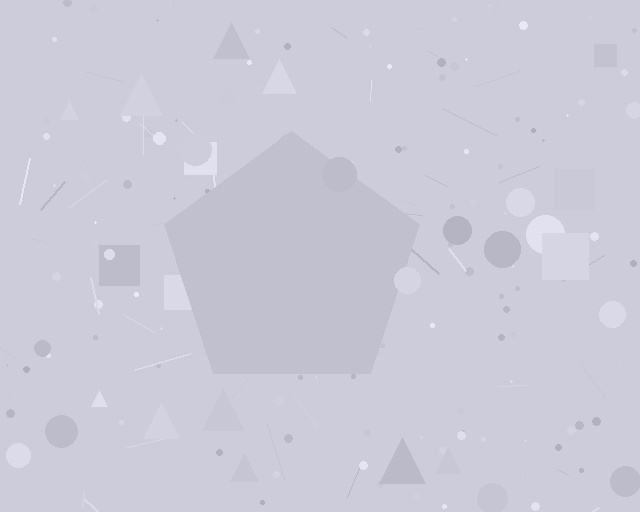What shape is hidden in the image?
A pentagon is hidden in the image.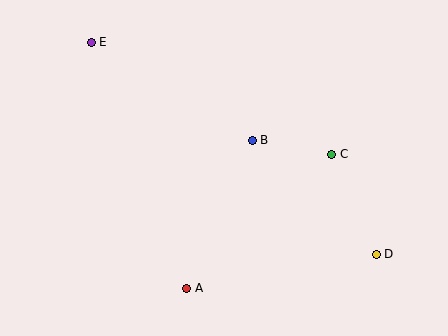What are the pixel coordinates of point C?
Point C is at (332, 154).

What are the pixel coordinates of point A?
Point A is at (187, 288).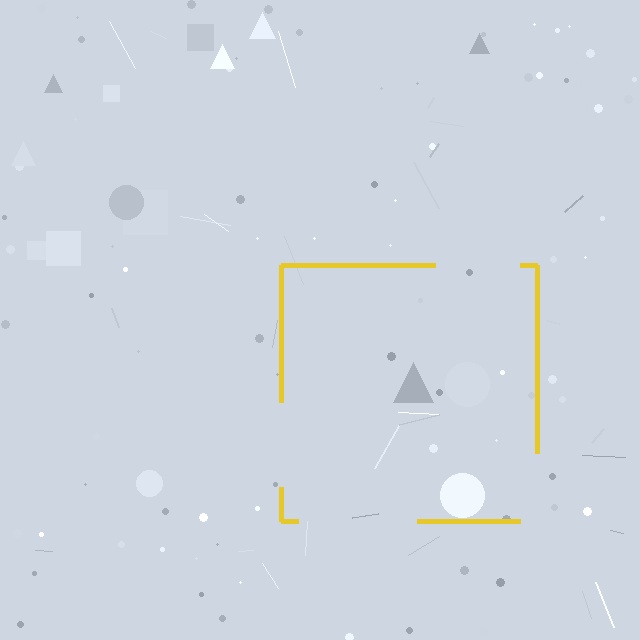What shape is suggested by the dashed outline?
The dashed outline suggests a square.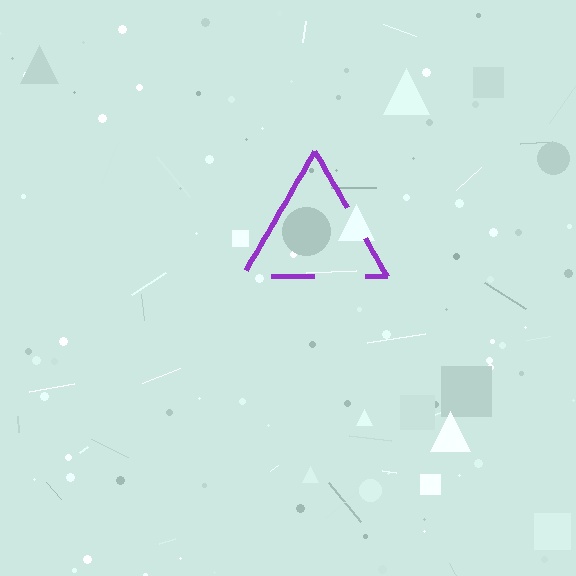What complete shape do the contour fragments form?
The contour fragments form a triangle.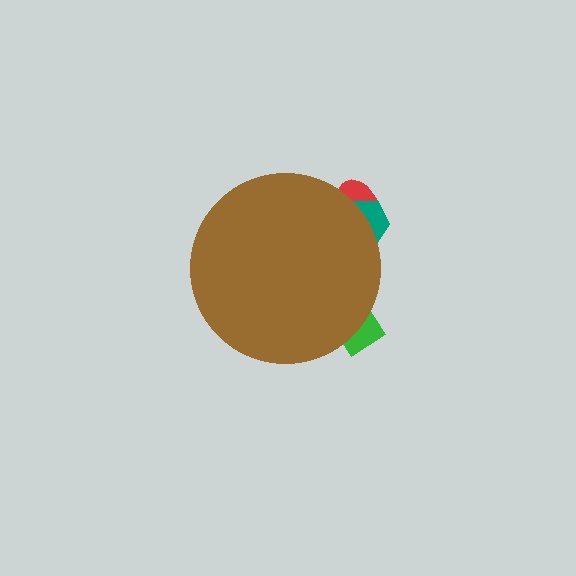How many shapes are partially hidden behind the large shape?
3 shapes are partially hidden.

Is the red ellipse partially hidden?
Yes, the red ellipse is partially hidden behind the brown circle.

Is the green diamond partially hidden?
Yes, the green diamond is partially hidden behind the brown circle.